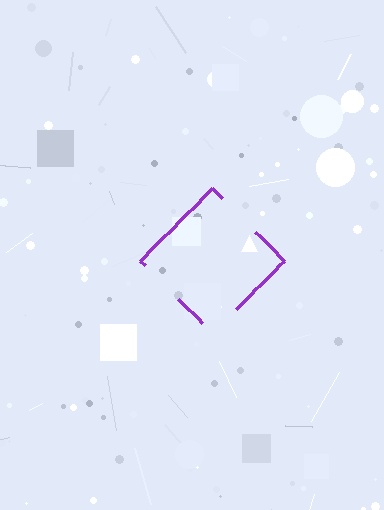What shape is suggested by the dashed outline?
The dashed outline suggests a diamond.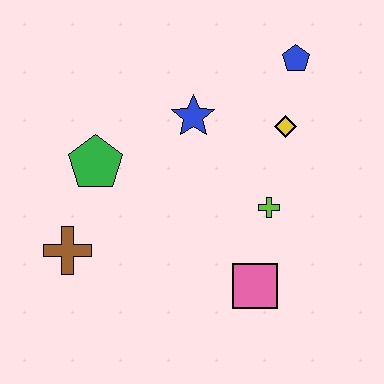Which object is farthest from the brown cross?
The blue pentagon is farthest from the brown cross.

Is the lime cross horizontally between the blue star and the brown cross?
No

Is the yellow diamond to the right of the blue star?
Yes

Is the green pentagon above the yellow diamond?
No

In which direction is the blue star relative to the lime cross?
The blue star is above the lime cross.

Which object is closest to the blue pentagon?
The yellow diamond is closest to the blue pentagon.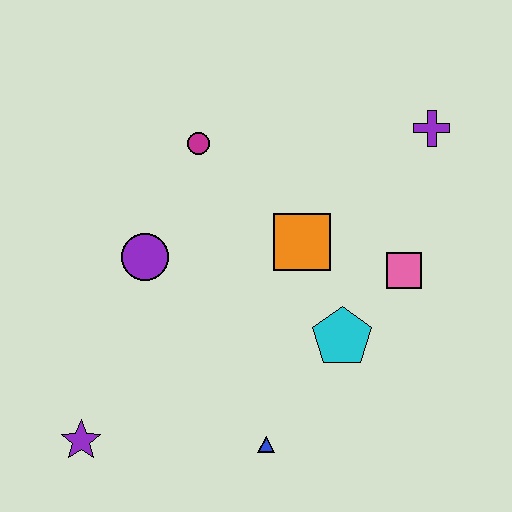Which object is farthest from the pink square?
The purple star is farthest from the pink square.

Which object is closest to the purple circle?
The magenta circle is closest to the purple circle.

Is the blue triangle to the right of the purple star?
Yes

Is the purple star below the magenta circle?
Yes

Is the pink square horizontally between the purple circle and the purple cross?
Yes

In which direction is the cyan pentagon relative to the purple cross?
The cyan pentagon is below the purple cross.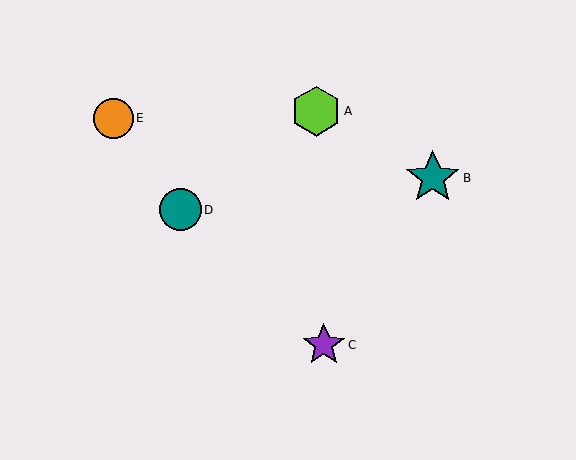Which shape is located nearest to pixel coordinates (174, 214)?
The teal circle (labeled D) at (180, 210) is nearest to that location.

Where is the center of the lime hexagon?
The center of the lime hexagon is at (316, 111).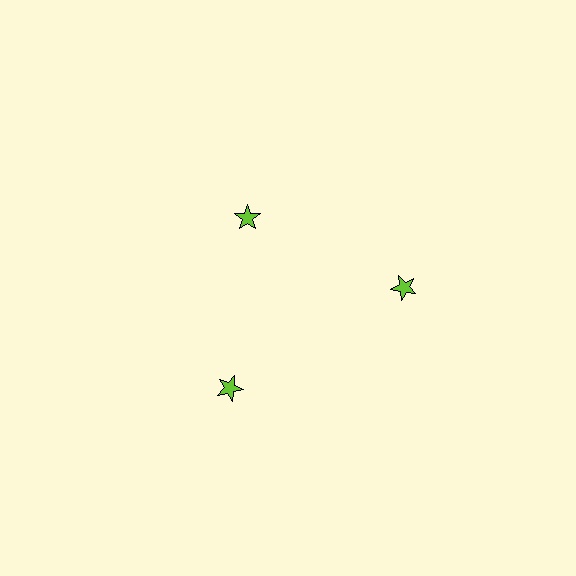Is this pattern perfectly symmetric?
No. The 3 lime stars are arranged in a ring, but one element near the 11 o'clock position is pulled inward toward the center, breaking the 3-fold rotational symmetry.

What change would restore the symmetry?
The symmetry would be restored by moving it outward, back onto the ring so that all 3 stars sit at equal angles and equal distance from the center.